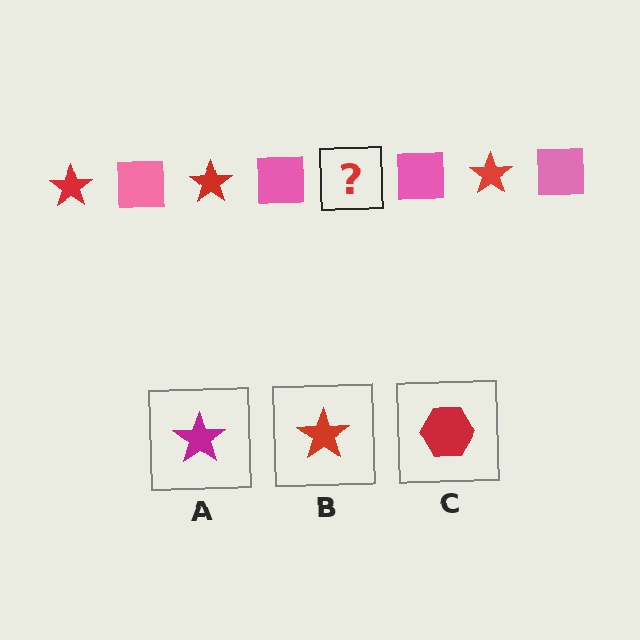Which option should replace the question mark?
Option B.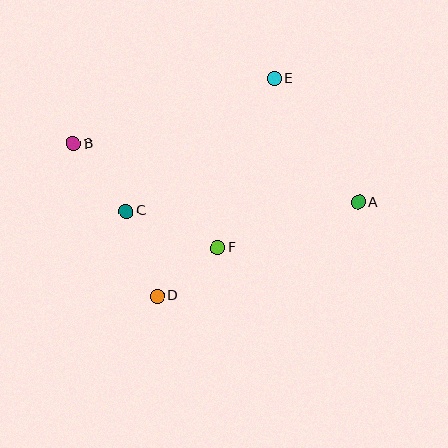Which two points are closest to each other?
Points D and F are closest to each other.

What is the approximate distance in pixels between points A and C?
The distance between A and C is approximately 232 pixels.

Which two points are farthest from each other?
Points A and B are farthest from each other.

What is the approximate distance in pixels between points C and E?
The distance between C and E is approximately 198 pixels.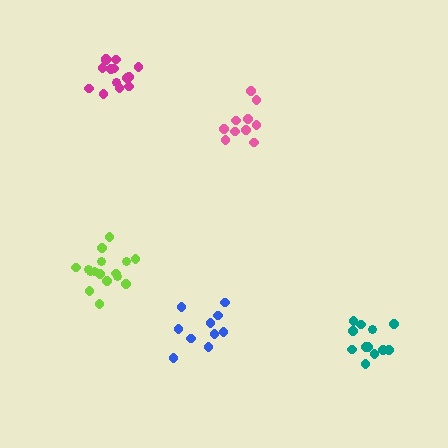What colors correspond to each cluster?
The clusters are colored: lime, pink, blue, teal, magenta.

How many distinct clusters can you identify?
There are 5 distinct clusters.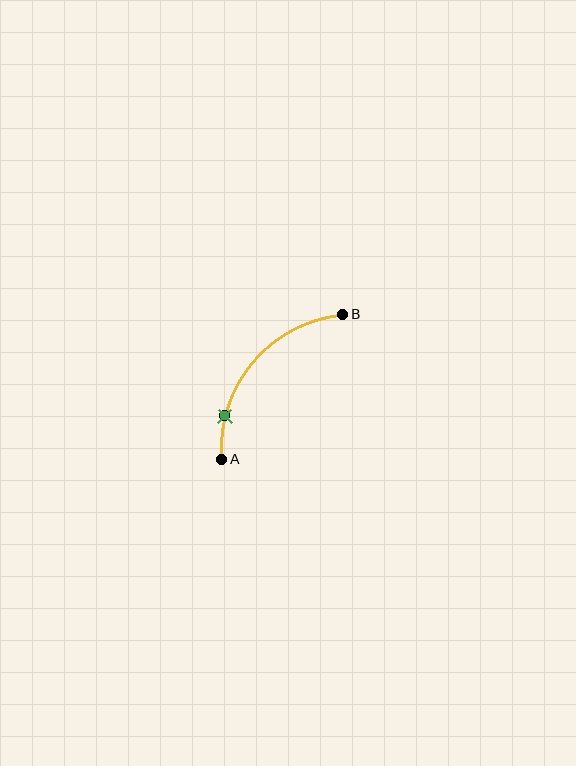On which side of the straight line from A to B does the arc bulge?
The arc bulges above and to the left of the straight line connecting A and B.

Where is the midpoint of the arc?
The arc midpoint is the point on the curve farthest from the straight line joining A and B. It sits above and to the left of that line.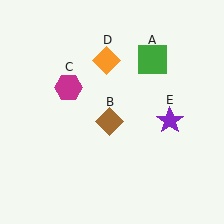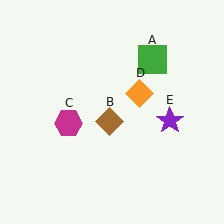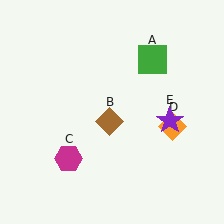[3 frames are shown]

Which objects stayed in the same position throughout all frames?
Green square (object A) and brown diamond (object B) and purple star (object E) remained stationary.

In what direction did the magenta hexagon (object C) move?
The magenta hexagon (object C) moved down.